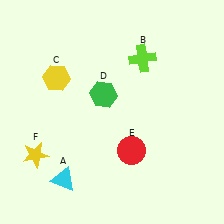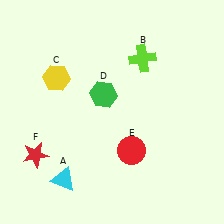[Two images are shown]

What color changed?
The star (F) changed from yellow in Image 1 to red in Image 2.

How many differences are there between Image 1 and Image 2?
There is 1 difference between the two images.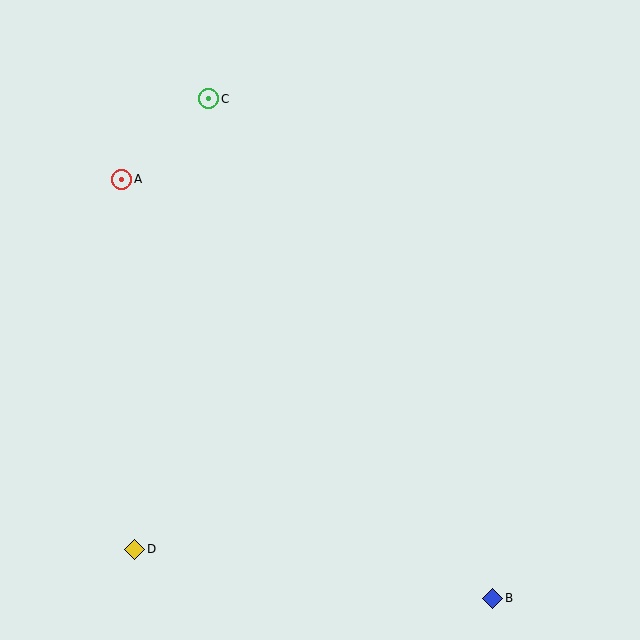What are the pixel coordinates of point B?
Point B is at (493, 598).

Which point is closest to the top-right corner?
Point C is closest to the top-right corner.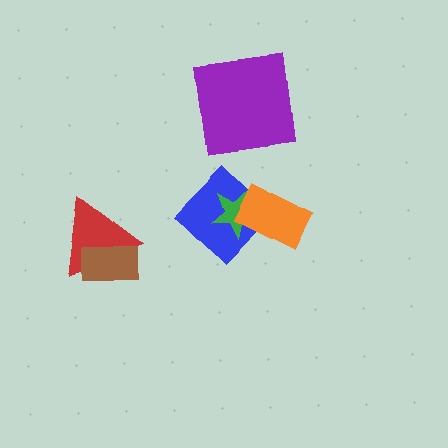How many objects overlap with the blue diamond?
2 objects overlap with the blue diamond.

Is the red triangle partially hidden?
Yes, it is partially covered by another shape.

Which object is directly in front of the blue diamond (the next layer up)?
The green star is directly in front of the blue diamond.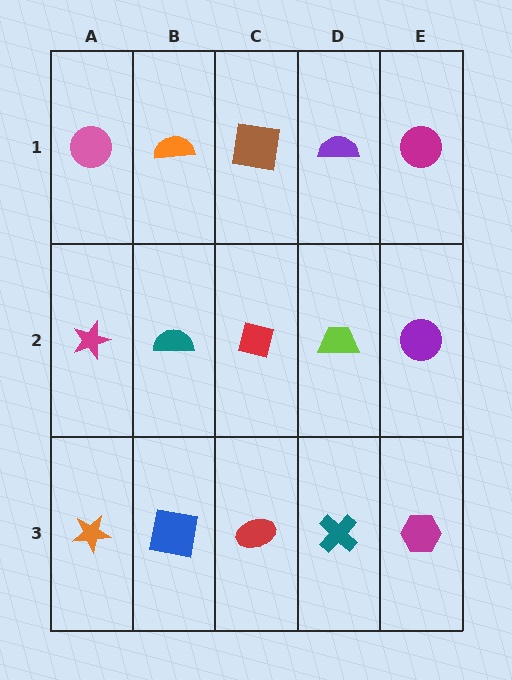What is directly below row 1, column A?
A magenta star.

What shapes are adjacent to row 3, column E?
A purple circle (row 2, column E), a teal cross (row 3, column D).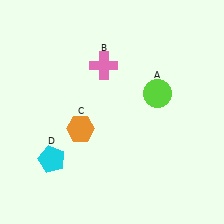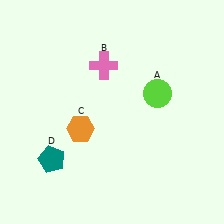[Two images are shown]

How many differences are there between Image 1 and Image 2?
There is 1 difference between the two images.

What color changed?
The pentagon (D) changed from cyan in Image 1 to teal in Image 2.